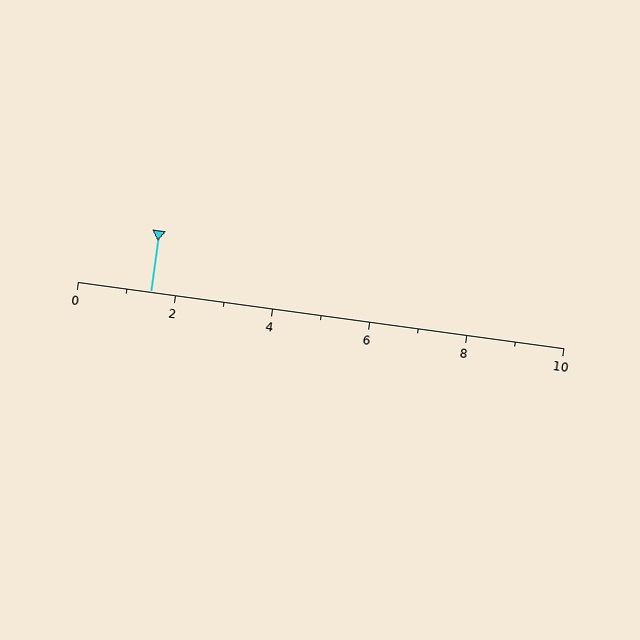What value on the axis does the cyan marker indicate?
The marker indicates approximately 1.5.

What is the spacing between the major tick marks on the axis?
The major ticks are spaced 2 apart.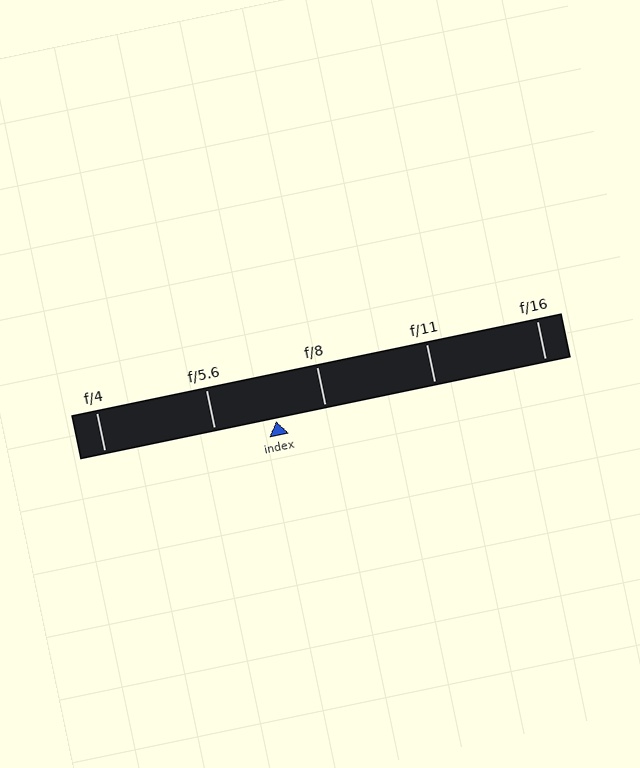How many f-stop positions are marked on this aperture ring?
There are 5 f-stop positions marked.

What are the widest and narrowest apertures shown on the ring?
The widest aperture shown is f/4 and the narrowest is f/16.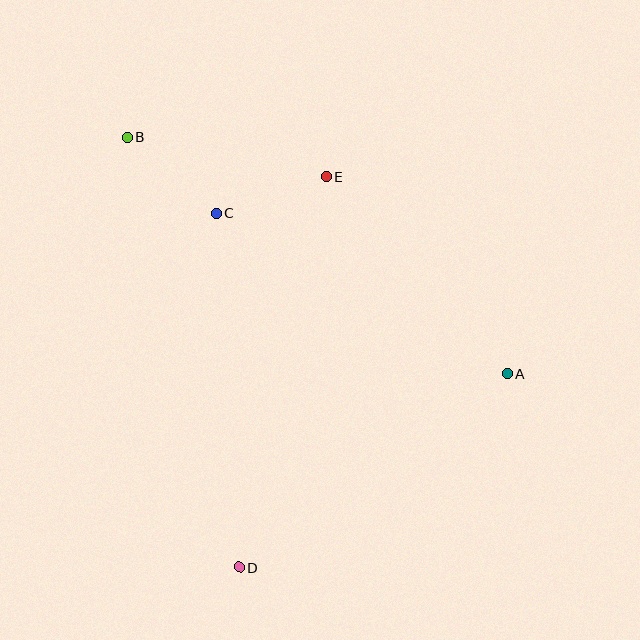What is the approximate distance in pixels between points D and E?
The distance between D and E is approximately 400 pixels.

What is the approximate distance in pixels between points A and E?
The distance between A and E is approximately 268 pixels.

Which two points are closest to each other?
Points C and E are closest to each other.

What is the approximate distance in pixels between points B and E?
The distance between B and E is approximately 203 pixels.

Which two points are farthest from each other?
Points A and B are farthest from each other.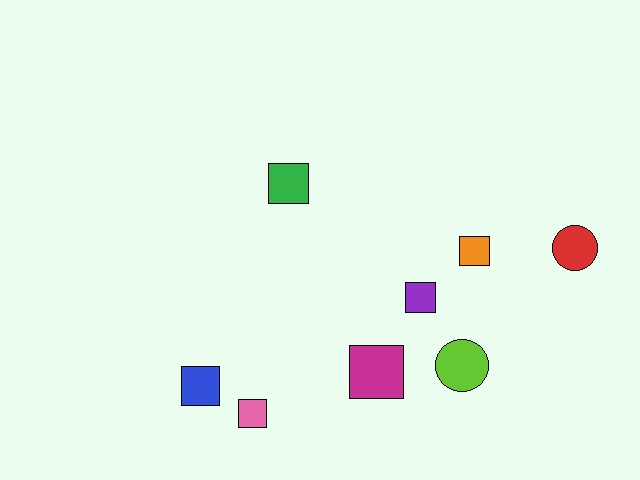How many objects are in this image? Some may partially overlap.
There are 8 objects.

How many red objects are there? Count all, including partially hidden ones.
There is 1 red object.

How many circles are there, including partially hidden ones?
There are 2 circles.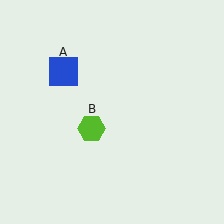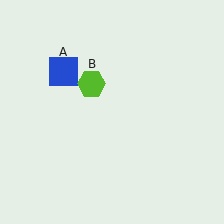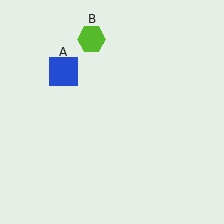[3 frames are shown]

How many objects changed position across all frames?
1 object changed position: lime hexagon (object B).